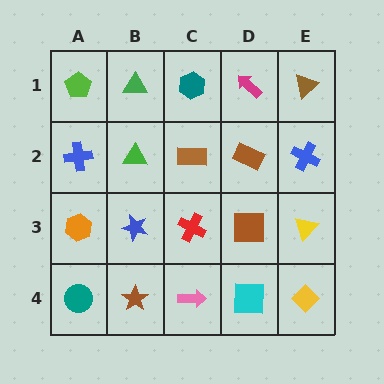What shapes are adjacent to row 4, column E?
A yellow triangle (row 3, column E), a cyan square (row 4, column D).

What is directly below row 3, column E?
A yellow diamond.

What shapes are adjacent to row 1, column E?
A blue cross (row 2, column E), a magenta arrow (row 1, column D).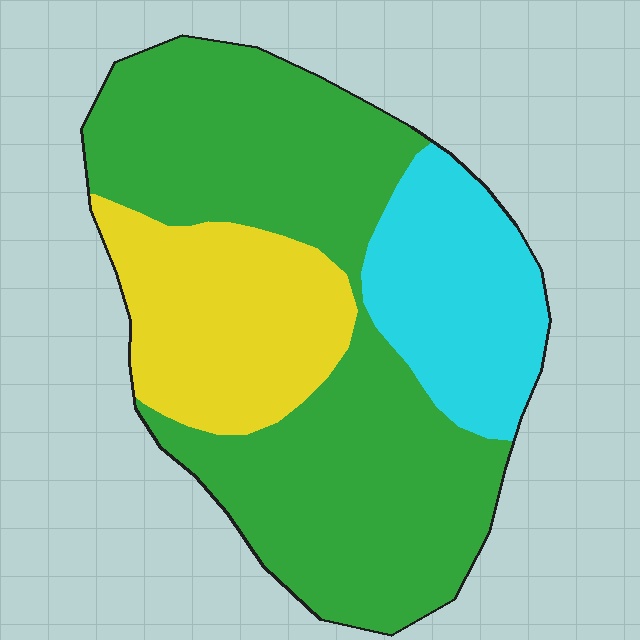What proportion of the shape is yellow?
Yellow takes up about one fifth (1/5) of the shape.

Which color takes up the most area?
Green, at roughly 60%.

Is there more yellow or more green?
Green.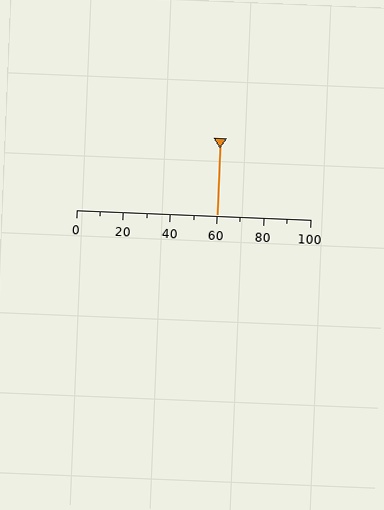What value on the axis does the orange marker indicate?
The marker indicates approximately 60.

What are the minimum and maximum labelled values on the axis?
The axis runs from 0 to 100.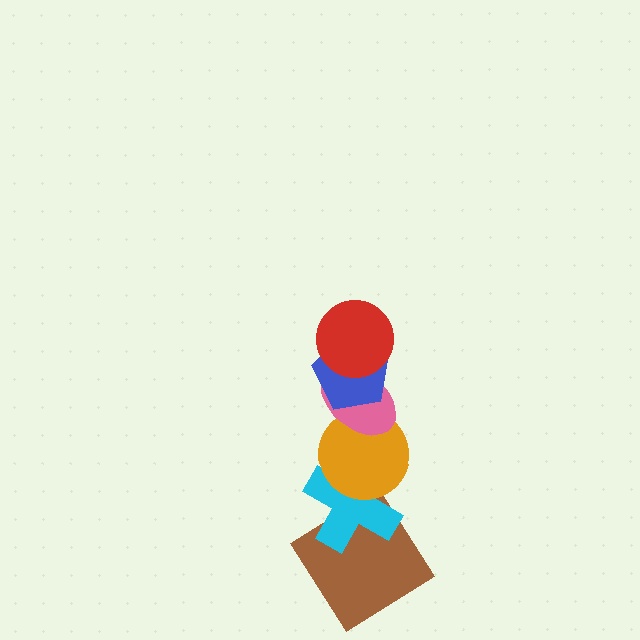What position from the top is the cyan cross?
The cyan cross is 5th from the top.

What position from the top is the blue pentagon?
The blue pentagon is 2nd from the top.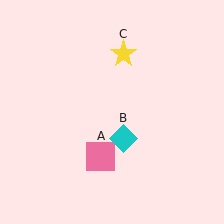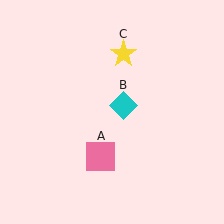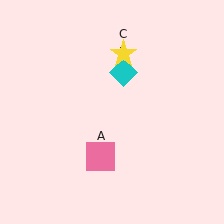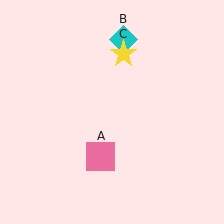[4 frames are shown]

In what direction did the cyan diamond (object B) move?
The cyan diamond (object B) moved up.